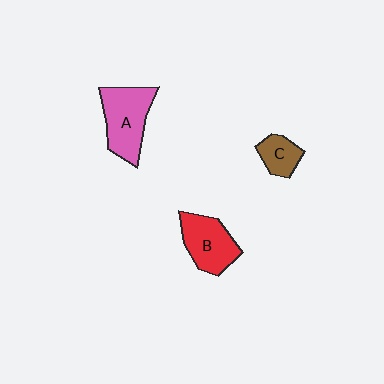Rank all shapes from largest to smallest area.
From largest to smallest: A (pink), B (red), C (brown).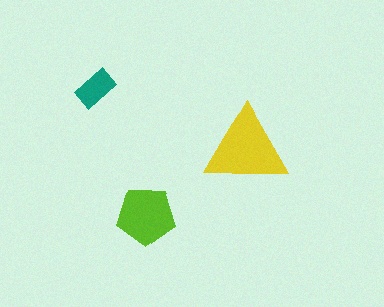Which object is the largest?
The yellow triangle.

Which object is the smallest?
The teal rectangle.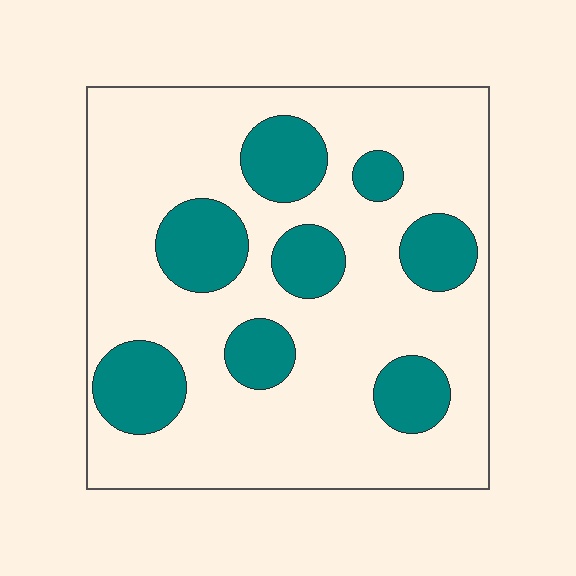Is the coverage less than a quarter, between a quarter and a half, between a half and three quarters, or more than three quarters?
Less than a quarter.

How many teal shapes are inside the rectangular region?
8.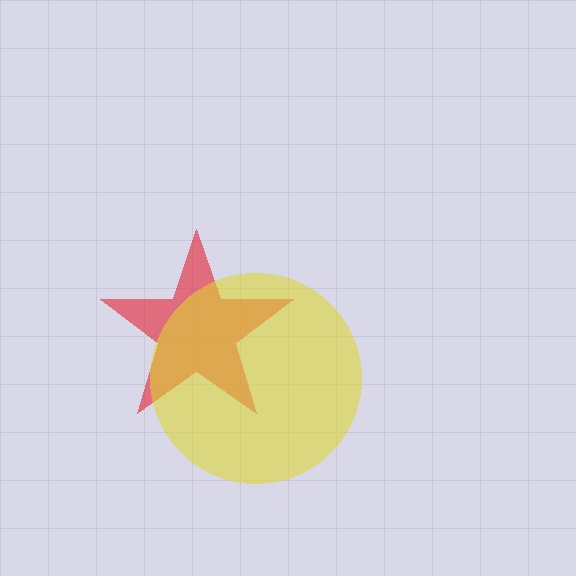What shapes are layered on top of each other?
The layered shapes are: a red star, a yellow circle.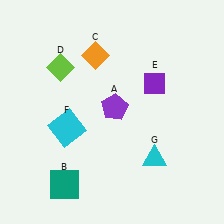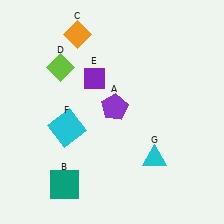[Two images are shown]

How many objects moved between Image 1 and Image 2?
2 objects moved between the two images.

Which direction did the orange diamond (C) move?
The orange diamond (C) moved up.